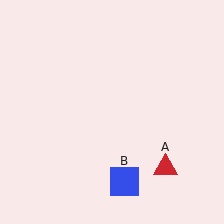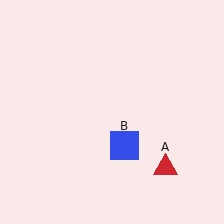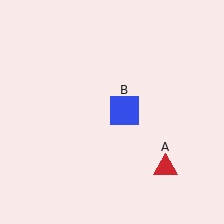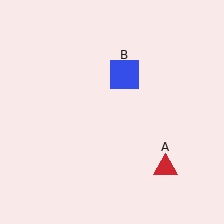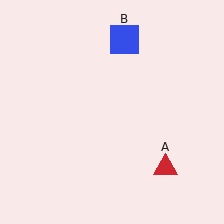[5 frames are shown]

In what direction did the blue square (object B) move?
The blue square (object B) moved up.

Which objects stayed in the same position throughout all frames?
Red triangle (object A) remained stationary.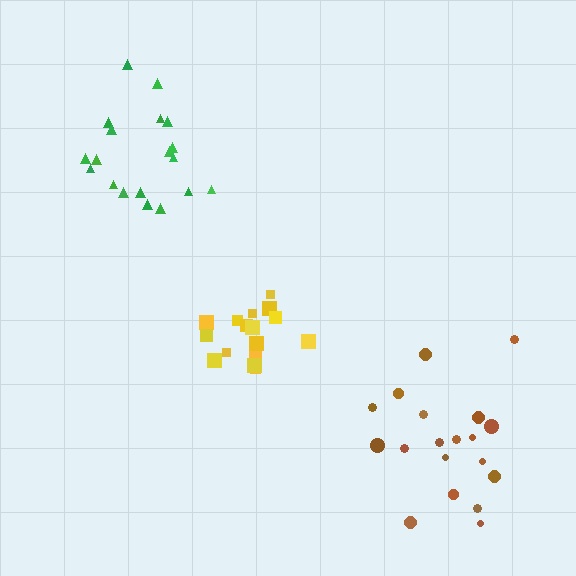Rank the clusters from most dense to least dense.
yellow, green, brown.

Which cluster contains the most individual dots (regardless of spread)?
Green (19).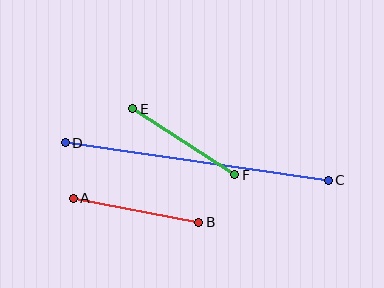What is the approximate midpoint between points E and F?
The midpoint is at approximately (184, 142) pixels.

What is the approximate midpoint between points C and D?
The midpoint is at approximately (197, 161) pixels.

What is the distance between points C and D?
The distance is approximately 266 pixels.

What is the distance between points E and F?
The distance is approximately 122 pixels.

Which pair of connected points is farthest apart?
Points C and D are farthest apart.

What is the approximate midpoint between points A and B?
The midpoint is at approximately (136, 210) pixels.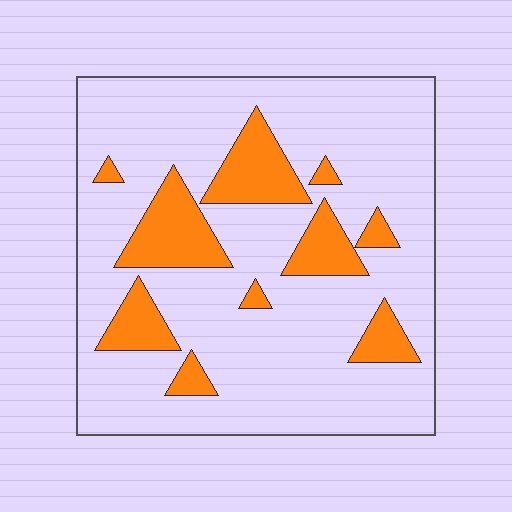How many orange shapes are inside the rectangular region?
10.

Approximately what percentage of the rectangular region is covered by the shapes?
Approximately 20%.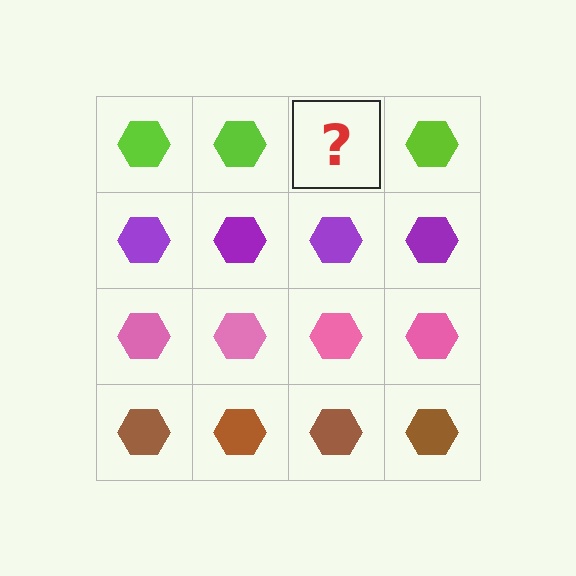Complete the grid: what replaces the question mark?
The question mark should be replaced with a lime hexagon.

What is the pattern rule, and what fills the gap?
The rule is that each row has a consistent color. The gap should be filled with a lime hexagon.